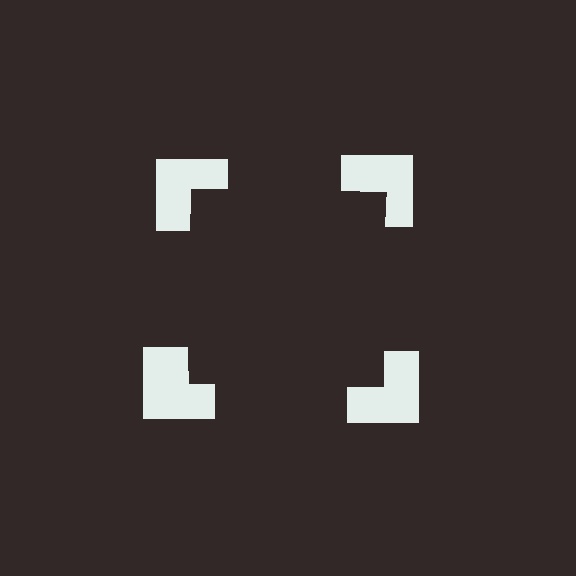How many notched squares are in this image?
There are 4 — one at each vertex of the illusory square.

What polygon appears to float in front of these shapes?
An illusory square — its edges are inferred from the aligned wedge cuts in the notched squares, not physically drawn.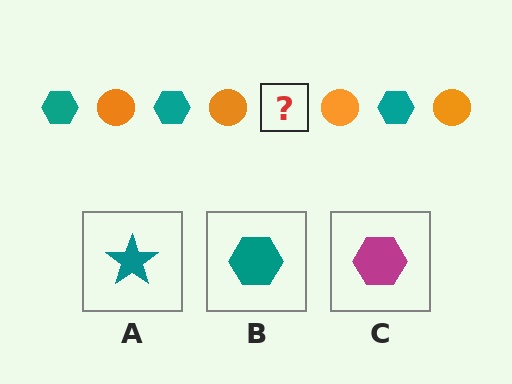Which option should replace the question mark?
Option B.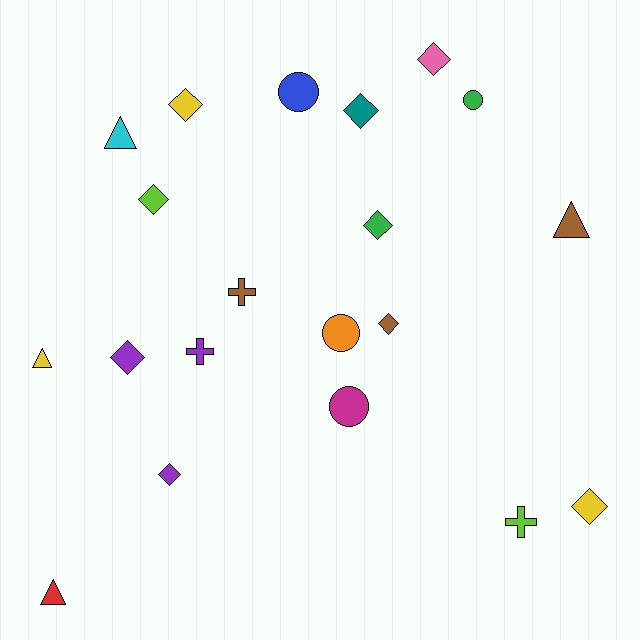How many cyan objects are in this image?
There is 1 cyan object.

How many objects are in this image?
There are 20 objects.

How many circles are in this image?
There are 4 circles.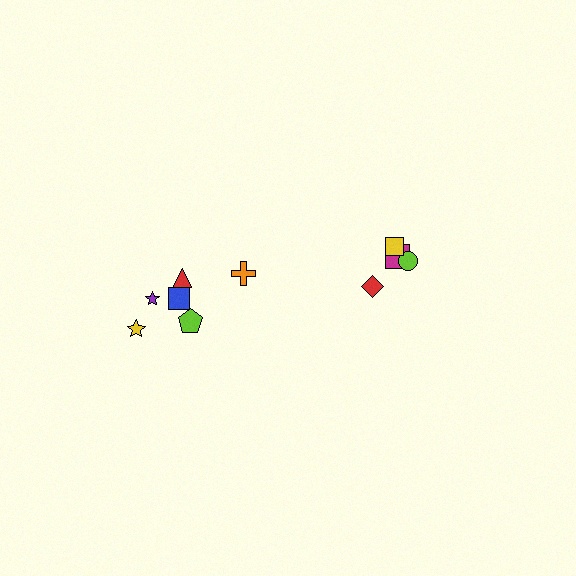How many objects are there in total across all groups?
There are 10 objects.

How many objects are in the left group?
There are 6 objects.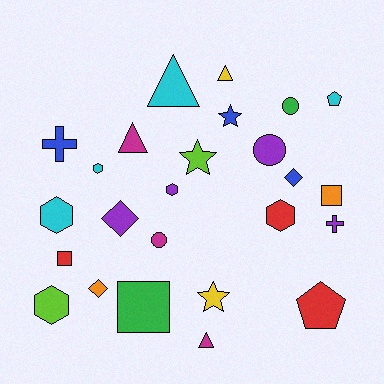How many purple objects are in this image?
There are 4 purple objects.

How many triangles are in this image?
There are 4 triangles.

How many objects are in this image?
There are 25 objects.